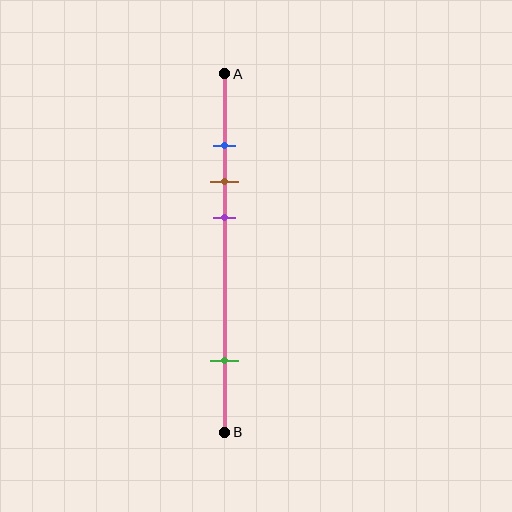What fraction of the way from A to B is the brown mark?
The brown mark is approximately 30% (0.3) of the way from A to B.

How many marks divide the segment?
There are 4 marks dividing the segment.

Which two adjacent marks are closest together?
The blue and brown marks are the closest adjacent pair.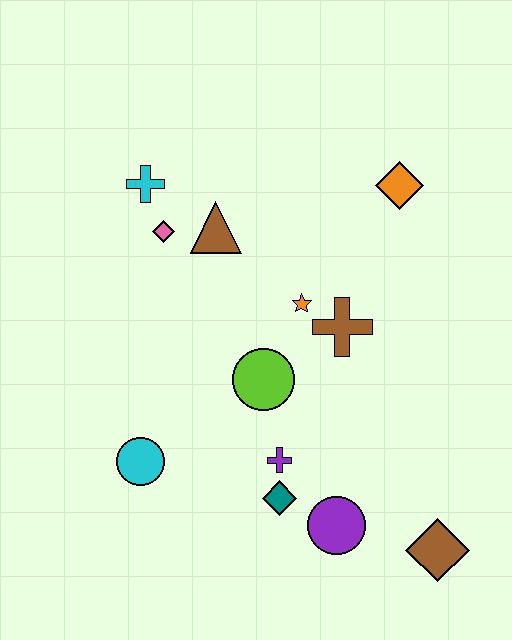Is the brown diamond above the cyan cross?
No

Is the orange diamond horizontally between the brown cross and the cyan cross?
No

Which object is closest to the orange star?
The brown cross is closest to the orange star.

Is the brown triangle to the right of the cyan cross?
Yes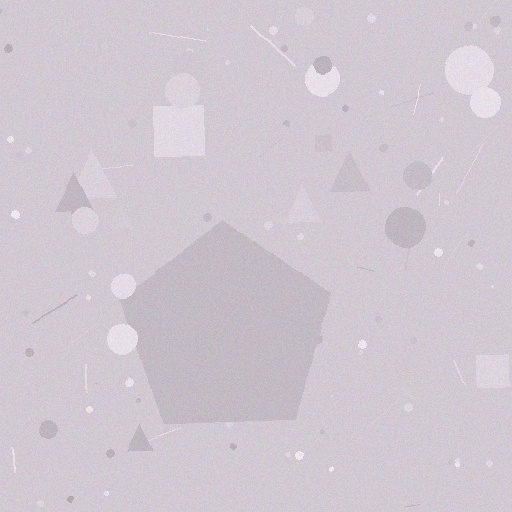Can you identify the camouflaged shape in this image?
The camouflaged shape is a pentagon.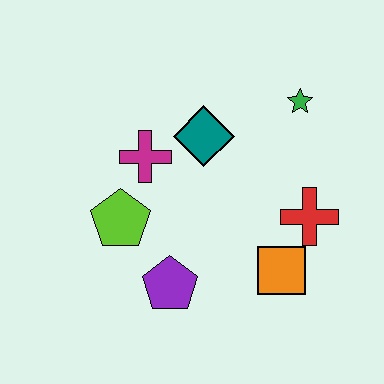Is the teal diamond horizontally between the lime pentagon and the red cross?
Yes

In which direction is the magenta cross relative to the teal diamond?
The magenta cross is to the left of the teal diamond.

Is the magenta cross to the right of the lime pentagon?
Yes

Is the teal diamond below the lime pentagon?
No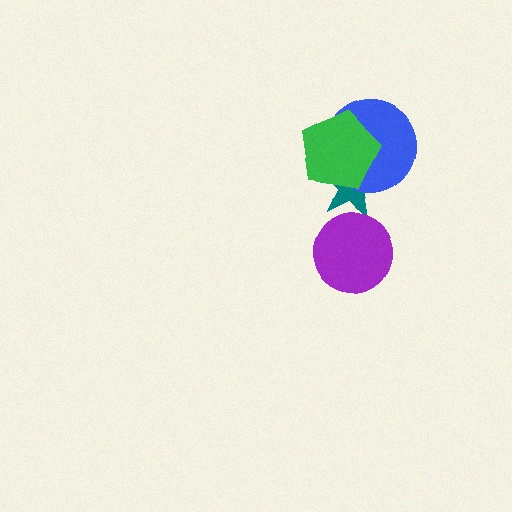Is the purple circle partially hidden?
No, no other shape covers it.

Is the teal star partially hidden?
Yes, it is partially covered by another shape.